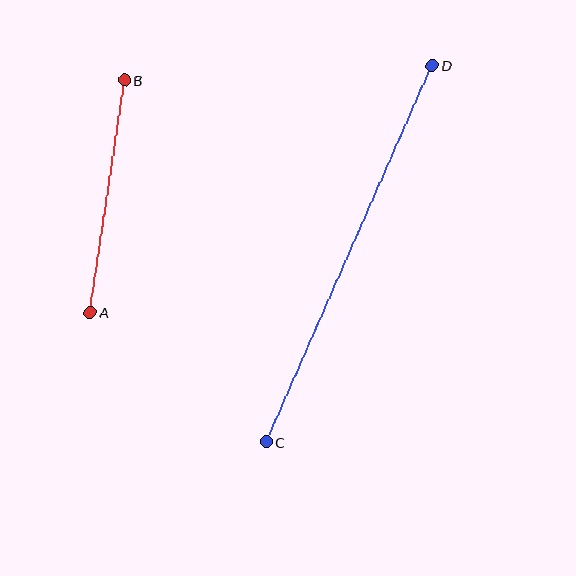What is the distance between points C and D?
The distance is approximately 412 pixels.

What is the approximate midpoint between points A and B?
The midpoint is at approximately (108, 196) pixels.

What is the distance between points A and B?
The distance is approximately 235 pixels.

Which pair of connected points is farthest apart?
Points C and D are farthest apart.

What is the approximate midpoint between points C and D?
The midpoint is at approximately (349, 254) pixels.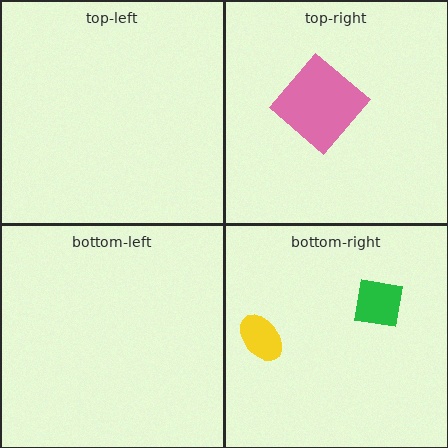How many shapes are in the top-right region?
1.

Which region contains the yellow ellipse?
The bottom-right region.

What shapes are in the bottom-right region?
The green square, the yellow ellipse.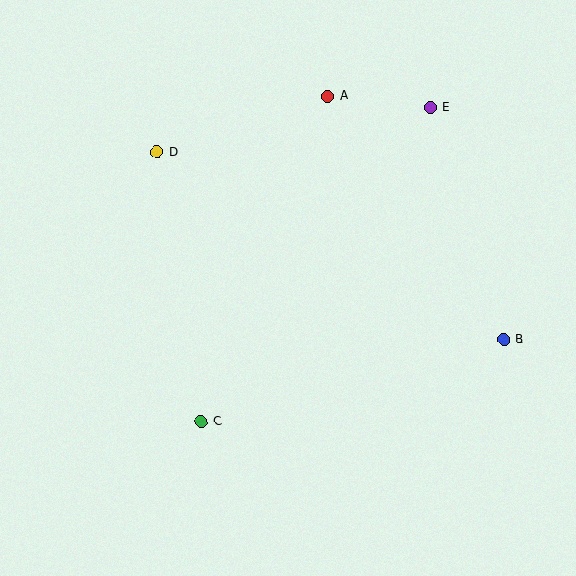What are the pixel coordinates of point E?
Point E is at (430, 107).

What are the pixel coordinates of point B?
Point B is at (504, 340).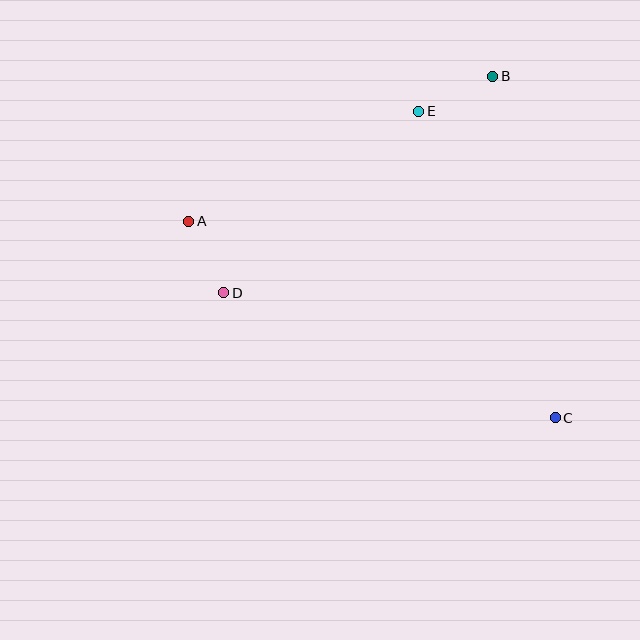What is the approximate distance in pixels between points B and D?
The distance between B and D is approximately 345 pixels.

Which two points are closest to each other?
Points A and D are closest to each other.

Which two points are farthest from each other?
Points A and C are farthest from each other.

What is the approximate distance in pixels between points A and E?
The distance between A and E is approximately 255 pixels.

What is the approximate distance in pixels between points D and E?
The distance between D and E is approximately 266 pixels.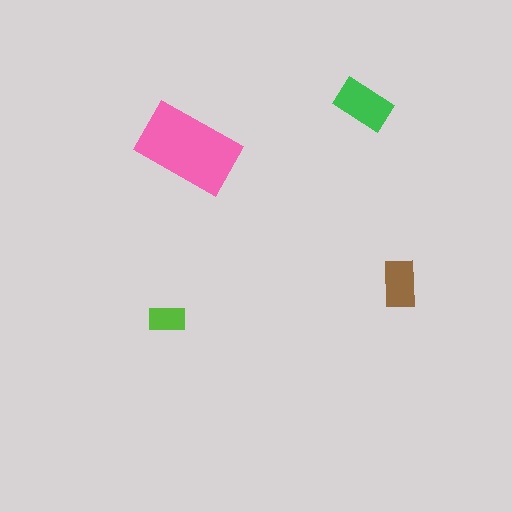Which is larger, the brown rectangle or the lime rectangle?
The brown one.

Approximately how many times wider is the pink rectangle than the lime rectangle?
About 2.5 times wider.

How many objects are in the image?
There are 4 objects in the image.